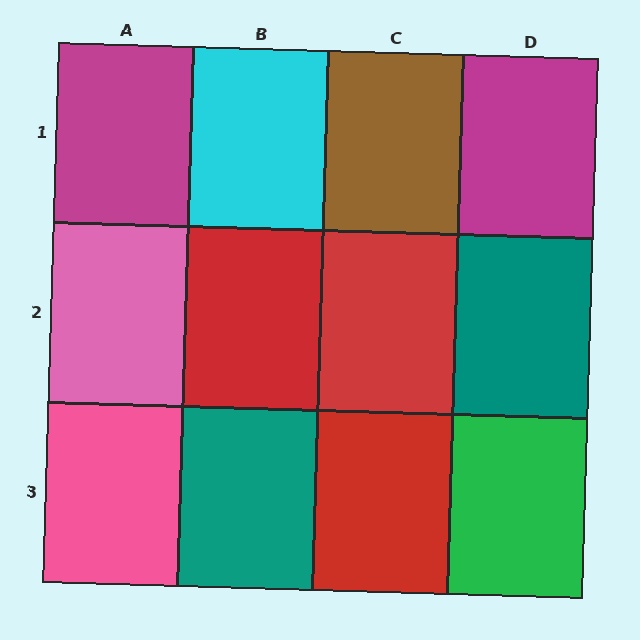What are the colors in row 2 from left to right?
Pink, red, red, teal.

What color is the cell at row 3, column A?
Pink.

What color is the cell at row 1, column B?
Cyan.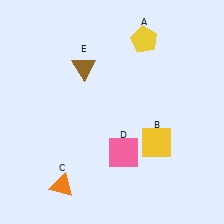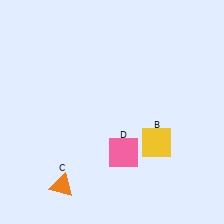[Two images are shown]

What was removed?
The brown triangle (E), the yellow pentagon (A) were removed in Image 2.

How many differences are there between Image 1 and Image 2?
There are 2 differences between the two images.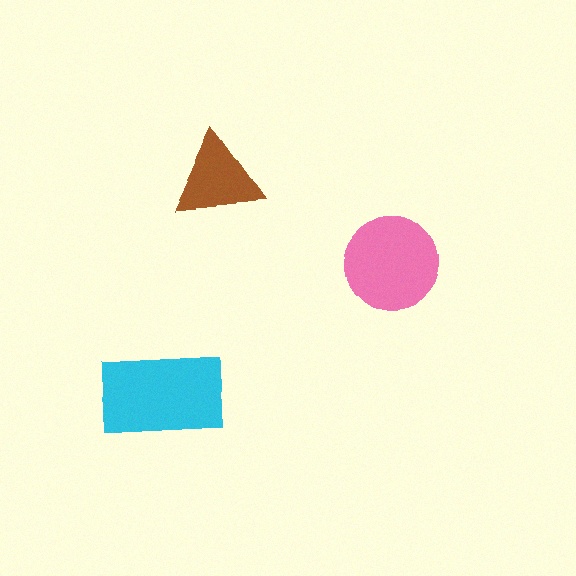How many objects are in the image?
There are 3 objects in the image.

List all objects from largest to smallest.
The cyan rectangle, the pink circle, the brown triangle.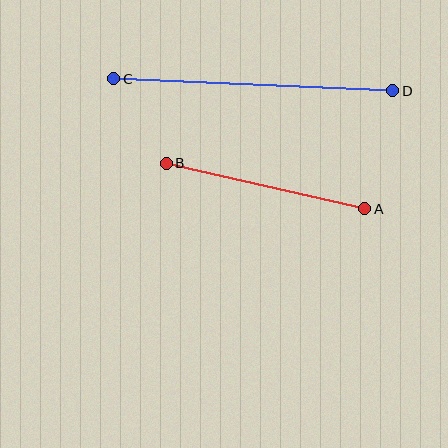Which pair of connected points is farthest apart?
Points C and D are farthest apart.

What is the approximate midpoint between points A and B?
The midpoint is at approximately (266, 186) pixels.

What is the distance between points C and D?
The distance is approximately 279 pixels.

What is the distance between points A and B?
The distance is approximately 204 pixels.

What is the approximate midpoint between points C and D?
The midpoint is at approximately (253, 85) pixels.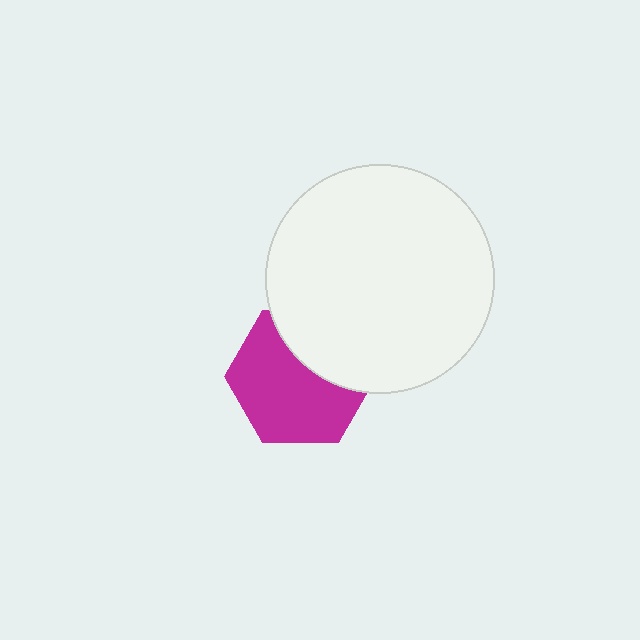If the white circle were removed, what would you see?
You would see the complete magenta hexagon.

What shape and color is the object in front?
The object in front is a white circle.